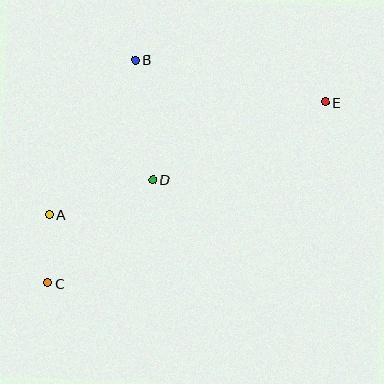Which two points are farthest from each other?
Points C and E are farthest from each other.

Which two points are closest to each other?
Points A and C are closest to each other.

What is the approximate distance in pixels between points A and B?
The distance between A and B is approximately 177 pixels.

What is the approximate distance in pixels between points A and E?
The distance between A and E is approximately 298 pixels.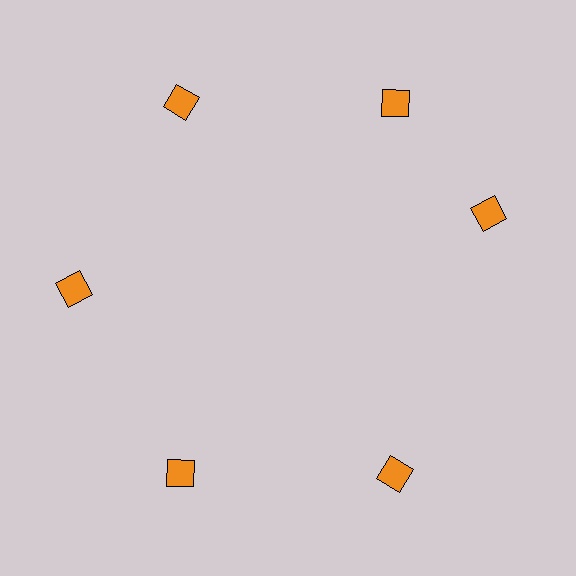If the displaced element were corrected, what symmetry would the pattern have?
It would have 6-fold rotational symmetry — the pattern would map onto itself every 60 degrees.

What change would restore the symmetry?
The symmetry would be restored by rotating it back into even spacing with its neighbors so that all 6 diamonds sit at equal angles and equal distance from the center.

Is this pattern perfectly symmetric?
No. The 6 orange diamonds are arranged in a ring, but one element near the 3 o'clock position is rotated out of alignment along the ring, breaking the 6-fold rotational symmetry.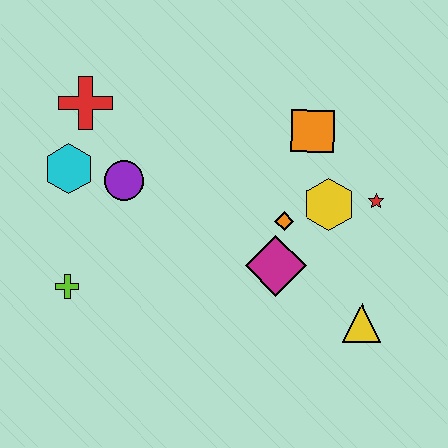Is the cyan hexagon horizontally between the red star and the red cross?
No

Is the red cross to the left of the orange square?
Yes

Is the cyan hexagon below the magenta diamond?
No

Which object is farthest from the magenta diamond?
The red cross is farthest from the magenta diamond.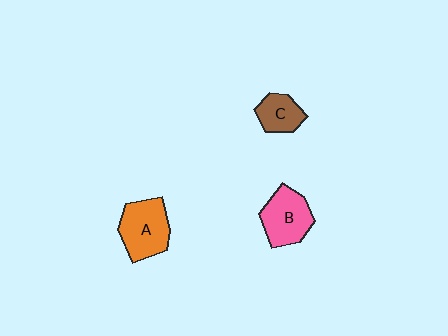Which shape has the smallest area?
Shape C (brown).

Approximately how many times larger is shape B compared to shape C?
Approximately 1.6 times.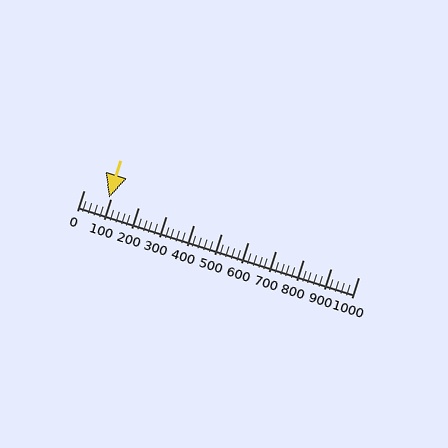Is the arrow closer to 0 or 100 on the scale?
The arrow is closer to 100.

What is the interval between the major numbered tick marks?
The major tick marks are spaced 100 units apart.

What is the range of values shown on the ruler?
The ruler shows values from 0 to 1000.